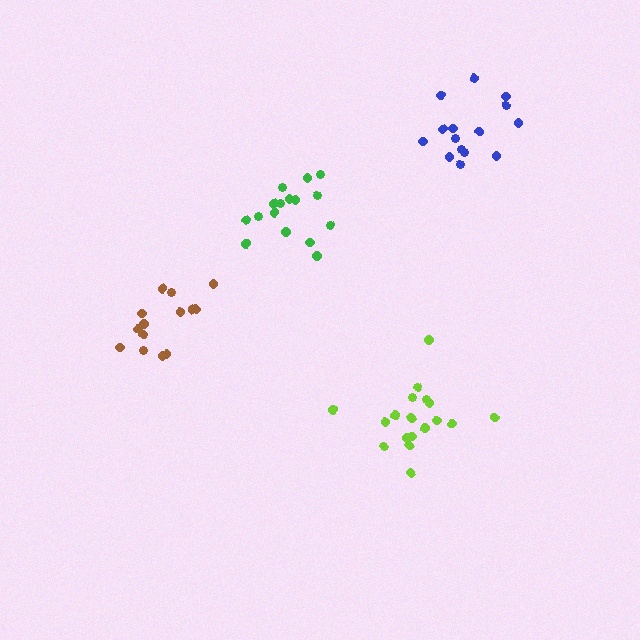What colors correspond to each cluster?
The clusters are colored: blue, brown, lime, green.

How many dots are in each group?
Group 1: 15 dots, Group 2: 14 dots, Group 3: 18 dots, Group 4: 16 dots (63 total).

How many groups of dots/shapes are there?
There are 4 groups.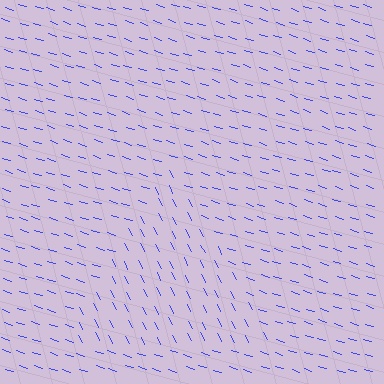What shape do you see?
I see a triangle.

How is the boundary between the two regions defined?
The boundary is defined purely by a change in line orientation (approximately 45 degrees difference). All lines are the same color and thickness.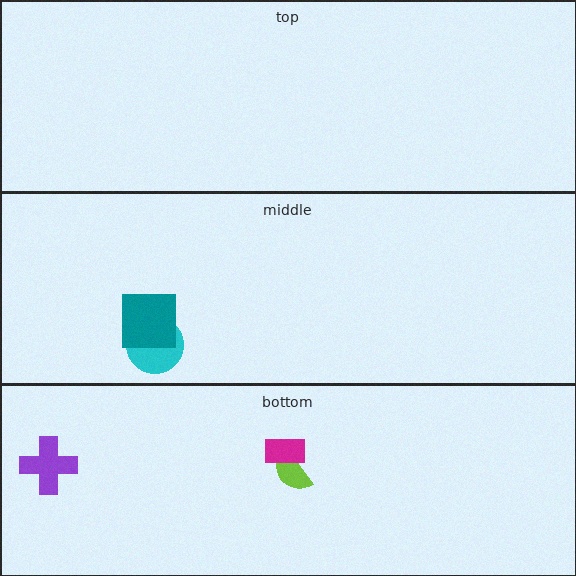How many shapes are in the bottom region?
3.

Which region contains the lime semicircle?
The bottom region.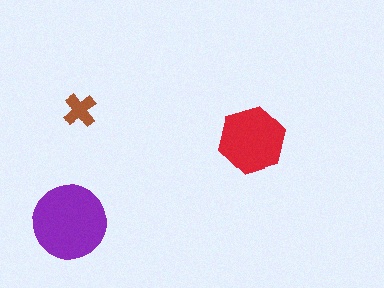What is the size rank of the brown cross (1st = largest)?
3rd.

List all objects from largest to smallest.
The purple circle, the red hexagon, the brown cross.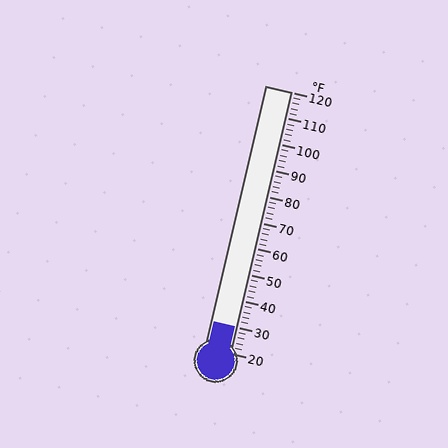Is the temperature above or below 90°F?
The temperature is below 90°F.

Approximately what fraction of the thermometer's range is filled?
The thermometer is filled to approximately 10% of its range.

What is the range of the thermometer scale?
The thermometer scale ranges from 20°F to 120°F.